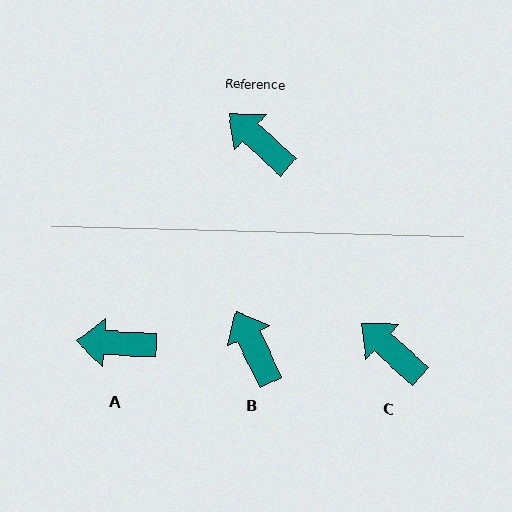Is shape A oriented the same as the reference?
No, it is off by about 39 degrees.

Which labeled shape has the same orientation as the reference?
C.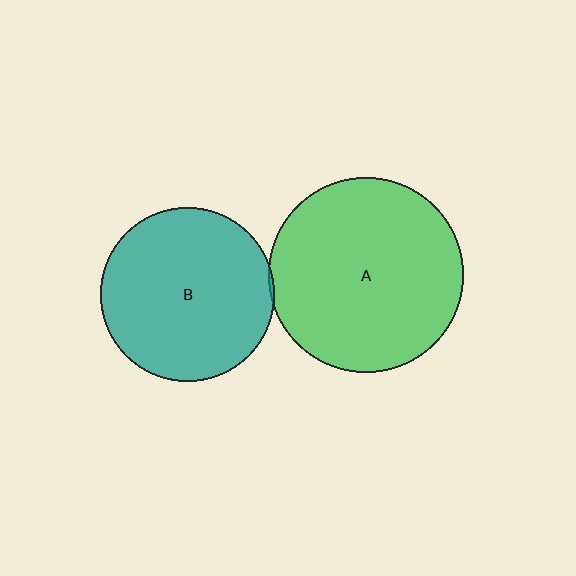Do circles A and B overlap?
Yes.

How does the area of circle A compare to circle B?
Approximately 1.3 times.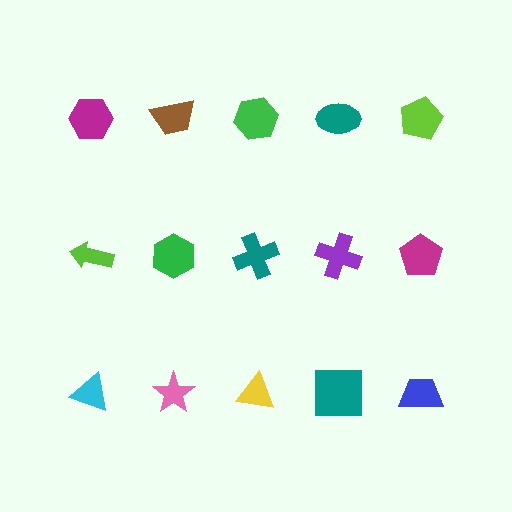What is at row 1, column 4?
A teal ellipse.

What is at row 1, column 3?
A green hexagon.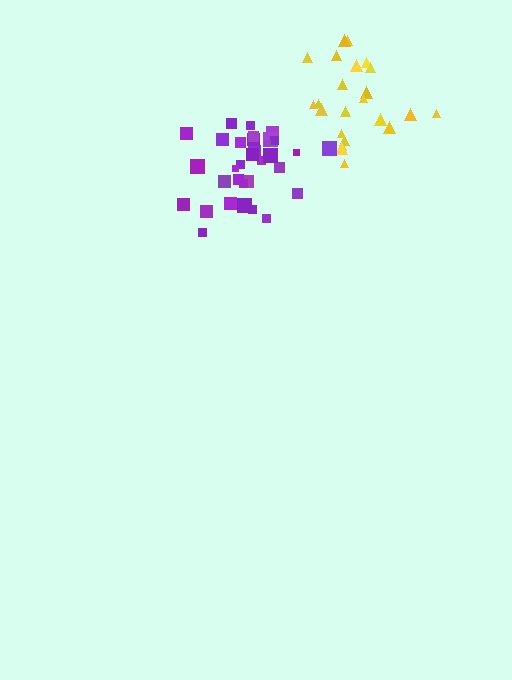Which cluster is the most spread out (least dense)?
Yellow.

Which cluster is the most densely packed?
Purple.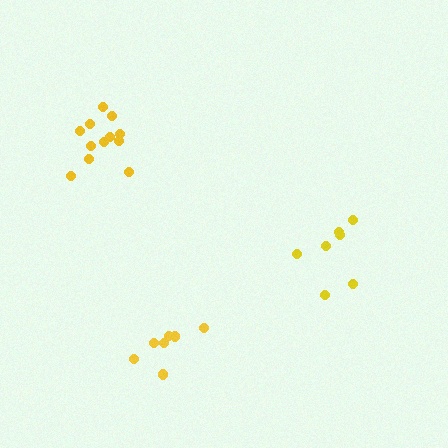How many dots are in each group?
Group 1: 7 dots, Group 2: 12 dots, Group 3: 7 dots (26 total).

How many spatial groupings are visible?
There are 3 spatial groupings.